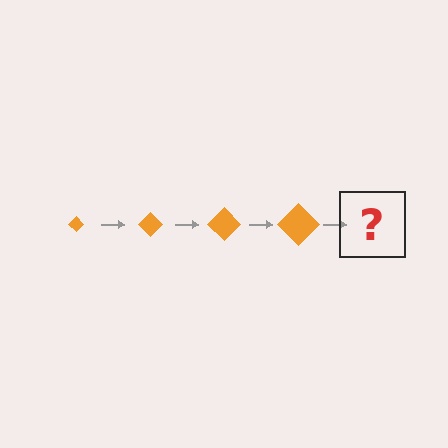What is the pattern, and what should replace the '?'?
The pattern is that the diamond gets progressively larger each step. The '?' should be an orange diamond, larger than the previous one.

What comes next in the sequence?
The next element should be an orange diamond, larger than the previous one.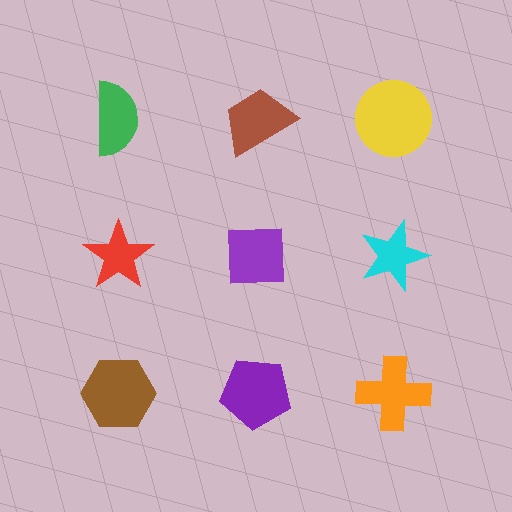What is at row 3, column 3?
An orange cross.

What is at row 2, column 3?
A cyan star.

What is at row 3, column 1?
A brown hexagon.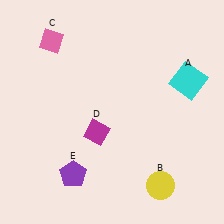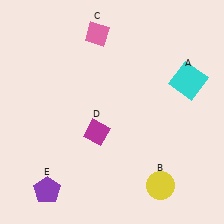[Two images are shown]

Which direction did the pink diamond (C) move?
The pink diamond (C) moved right.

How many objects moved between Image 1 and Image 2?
2 objects moved between the two images.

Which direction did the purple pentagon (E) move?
The purple pentagon (E) moved left.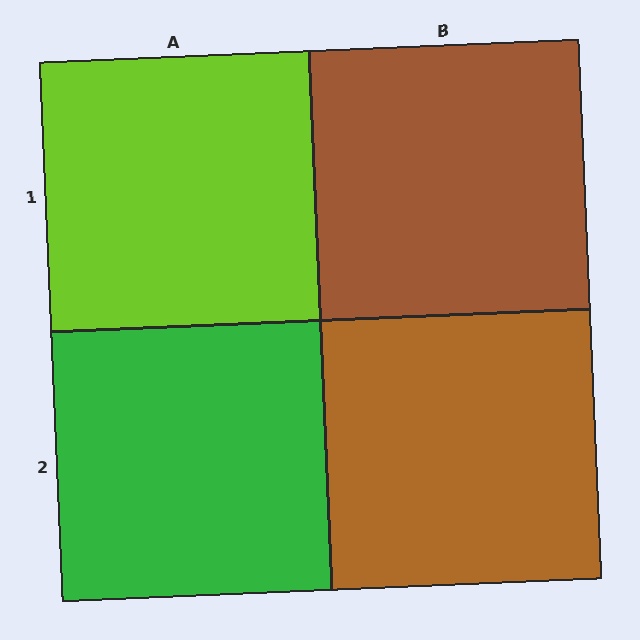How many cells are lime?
1 cell is lime.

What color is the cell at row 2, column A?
Green.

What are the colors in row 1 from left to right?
Lime, brown.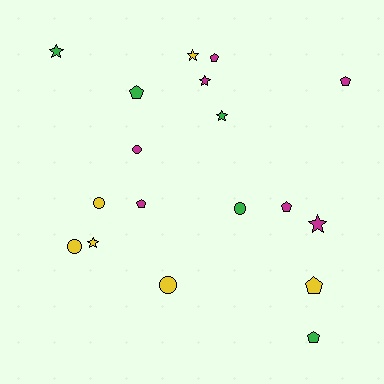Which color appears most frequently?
Magenta, with 7 objects.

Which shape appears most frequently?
Pentagon, with 7 objects.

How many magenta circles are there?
There is 1 magenta circle.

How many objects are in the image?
There are 18 objects.